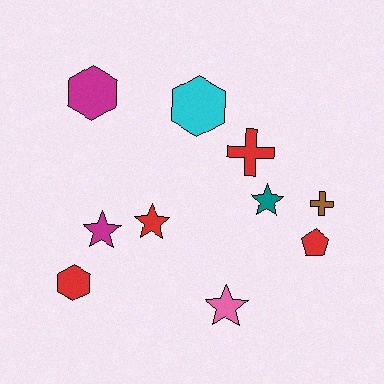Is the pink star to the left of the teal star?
Yes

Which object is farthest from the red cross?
The red hexagon is farthest from the red cross.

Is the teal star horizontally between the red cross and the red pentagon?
Yes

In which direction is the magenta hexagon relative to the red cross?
The magenta hexagon is to the left of the red cross.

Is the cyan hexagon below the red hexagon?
No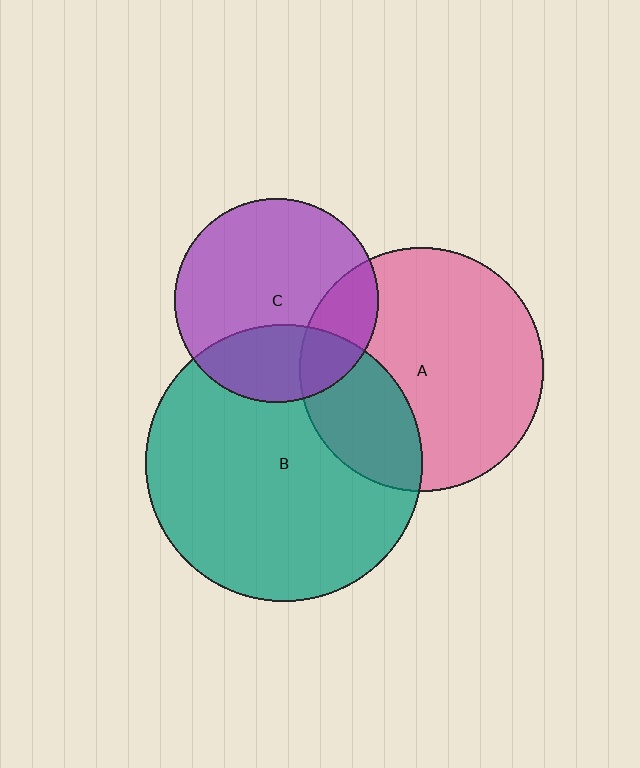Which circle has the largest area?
Circle B (teal).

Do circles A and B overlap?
Yes.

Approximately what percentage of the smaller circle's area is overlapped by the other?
Approximately 30%.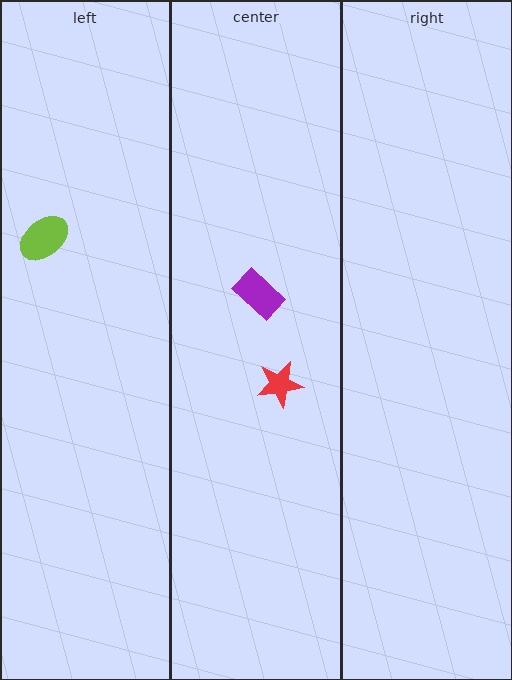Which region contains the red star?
The center region.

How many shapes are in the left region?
1.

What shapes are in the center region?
The red star, the purple rectangle.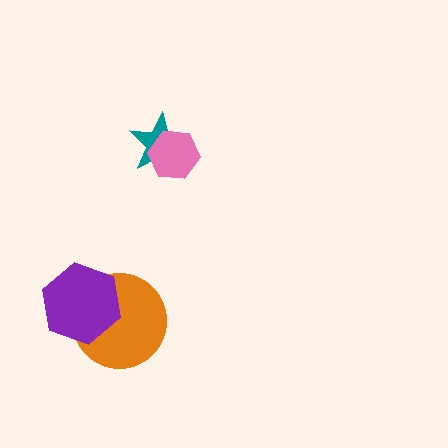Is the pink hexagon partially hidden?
No, no other shape covers it.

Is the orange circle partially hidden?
Yes, it is partially covered by another shape.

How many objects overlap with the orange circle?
1 object overlaps with the orange circle.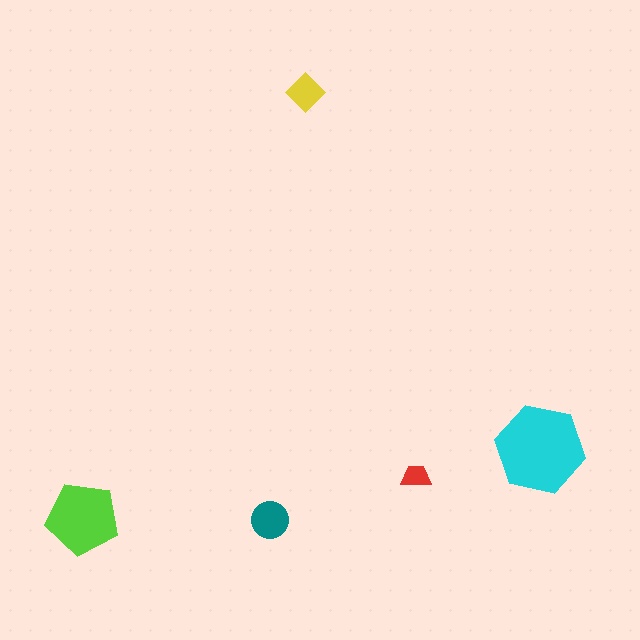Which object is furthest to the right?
The cyan hexagon is rightmost.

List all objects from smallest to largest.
The red trapezoid, the yellow diamond, the teal circle, the lime pentagon, the cyan hexagon.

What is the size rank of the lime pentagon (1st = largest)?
2nd.